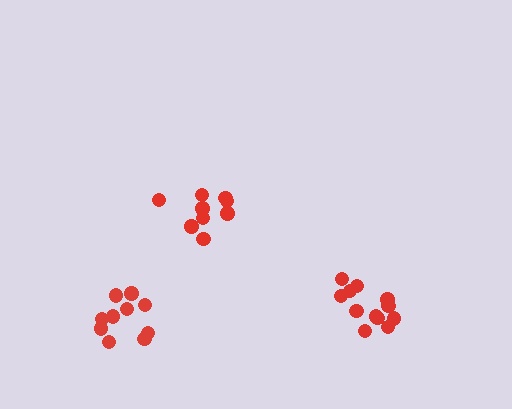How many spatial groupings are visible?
There are 3 spatial groupings.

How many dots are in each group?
Group 1: 10 dots, Group 2: 12 dots, Group 3: 10 dots (32 total).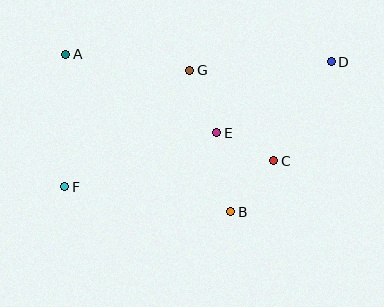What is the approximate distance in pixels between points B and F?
The distance between B and F is approximately 168 pixels.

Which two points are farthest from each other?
Points D and F are farthest from each other.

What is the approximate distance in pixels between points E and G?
The distance between E and G is approximately 68 pixels.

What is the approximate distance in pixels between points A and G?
The distance between A and G is approximately 125 pixels.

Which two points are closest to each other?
Points C and E are closest to each other.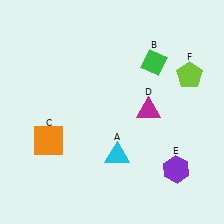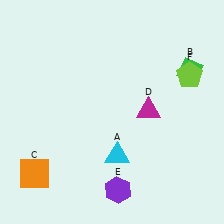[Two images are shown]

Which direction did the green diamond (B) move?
The green diamond (B) moved right.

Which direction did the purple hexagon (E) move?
The purple hexagon (E) moved left.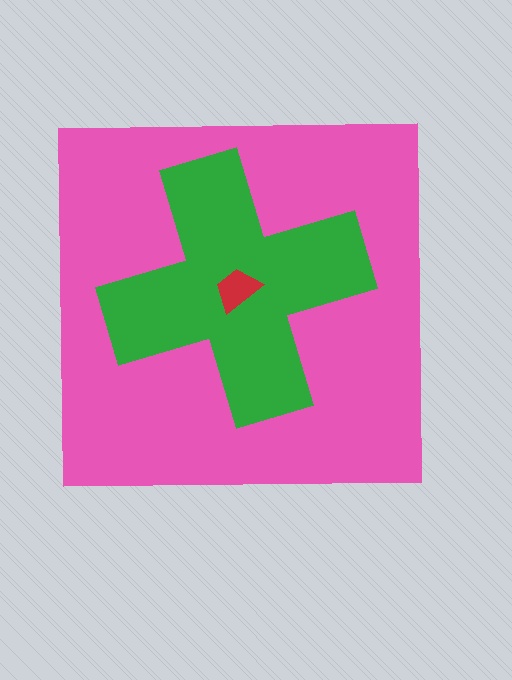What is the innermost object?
The red trapezoid.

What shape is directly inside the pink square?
The green cross.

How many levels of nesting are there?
3.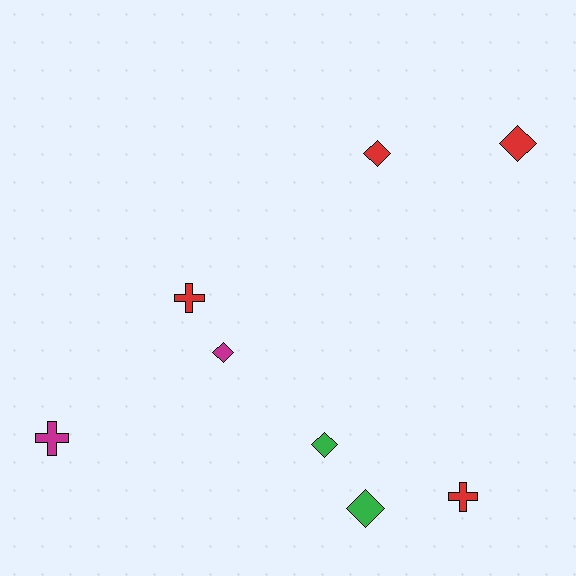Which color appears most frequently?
Red, with 4 objects.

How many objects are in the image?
There are 8 objects.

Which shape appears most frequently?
Diamond, with 5 objects.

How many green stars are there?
There are no green stars.